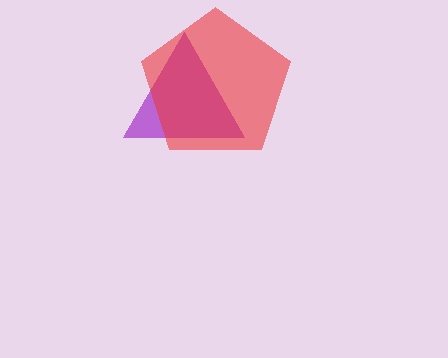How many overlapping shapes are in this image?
There are 2 overlapping shapes in the image.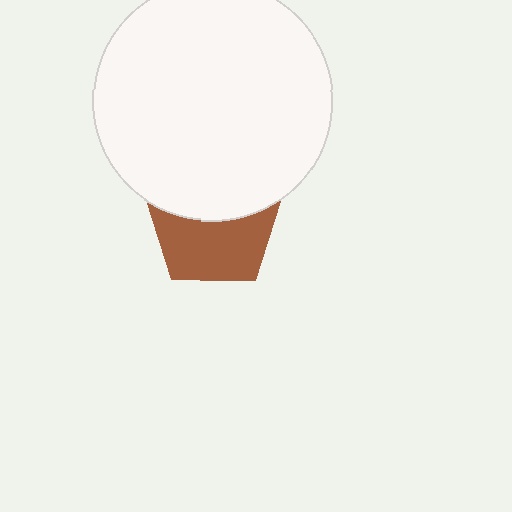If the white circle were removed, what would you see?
You would see the complete brown pentagon.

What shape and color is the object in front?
The object in front is a white circle.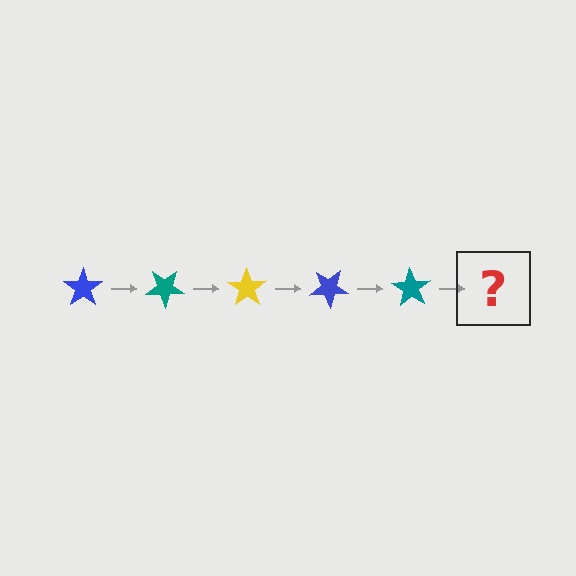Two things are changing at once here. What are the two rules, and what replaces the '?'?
The two rules are that it rotates 35 degrees each step and the color cycles through blue, teal, and yellow. The '?' should be a yellow star, rotated 175 degrees from the start.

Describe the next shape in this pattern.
It should be a yellow star, rotated 175 degrees from the start.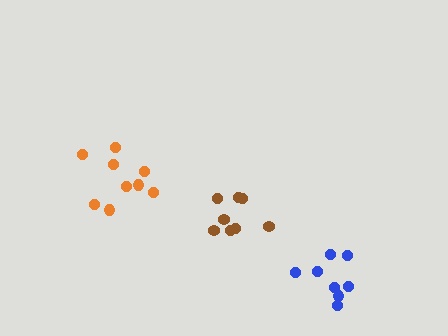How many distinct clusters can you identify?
There are 3 distinct clusters.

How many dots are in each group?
Group 1: 8 dots, Group 2: 8 dots, Group 3: 9 dots (25 total).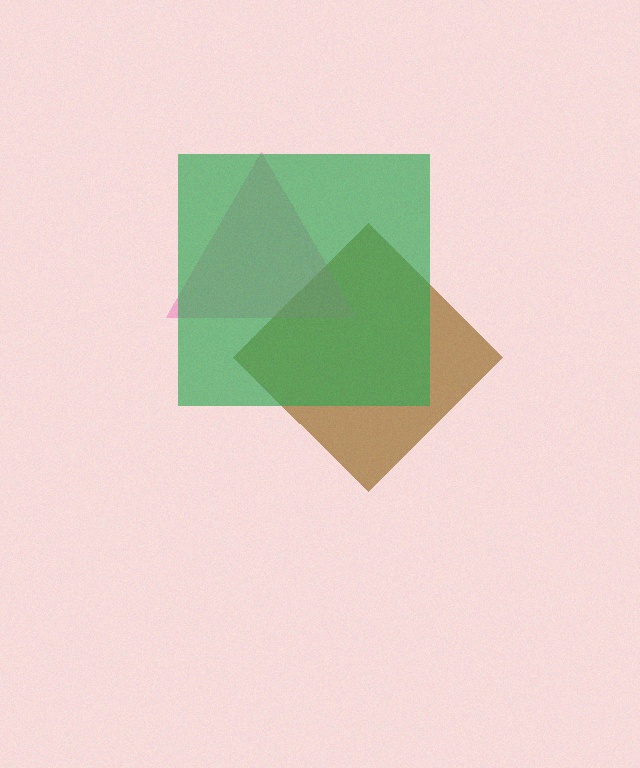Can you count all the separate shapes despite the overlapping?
Yes, there are 3 separate shapes.